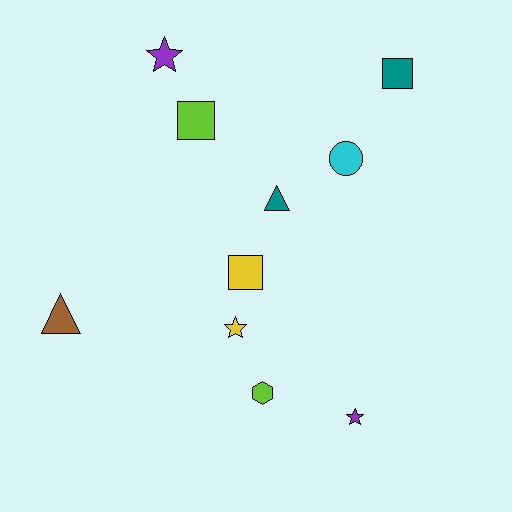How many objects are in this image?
There are 10 objects.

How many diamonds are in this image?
There are no diamonds.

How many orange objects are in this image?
There are no orange objects.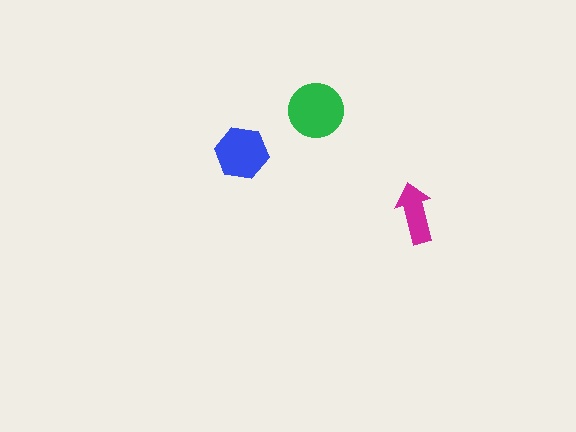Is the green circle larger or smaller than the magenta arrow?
Larger.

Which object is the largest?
The green circle.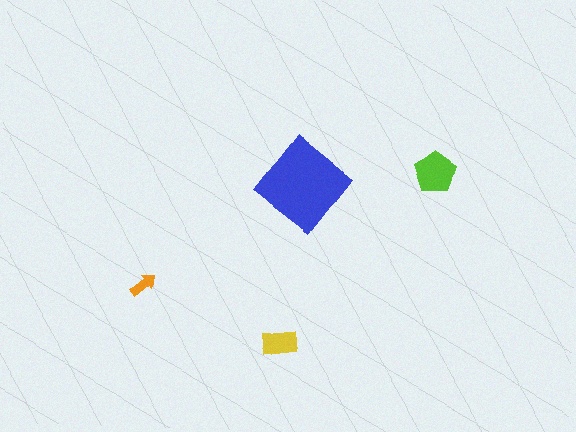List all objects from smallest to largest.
The orange arrow, the yellow rectangle, the lime pentagon, the blue diamond.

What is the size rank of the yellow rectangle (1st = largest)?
3rd.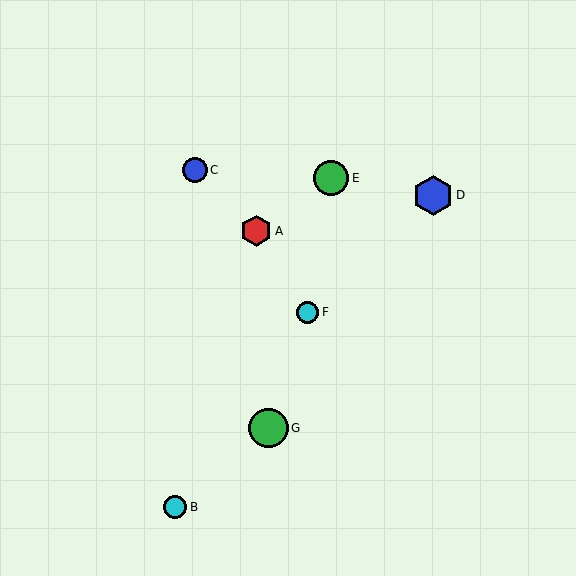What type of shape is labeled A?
Shape A is a red hexagon.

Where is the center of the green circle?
The center of the green circle is at (331, 178).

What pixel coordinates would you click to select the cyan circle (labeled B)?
Click at (175, 507) to select the cyan circle B.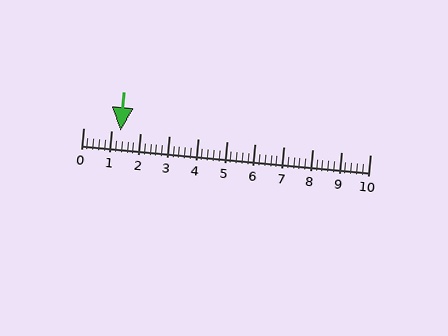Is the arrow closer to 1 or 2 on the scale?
The arrow is closer to 1.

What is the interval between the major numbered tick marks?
The major tick marks are spaced 1 units apart.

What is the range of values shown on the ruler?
The ruler shows values from 0 to 10.